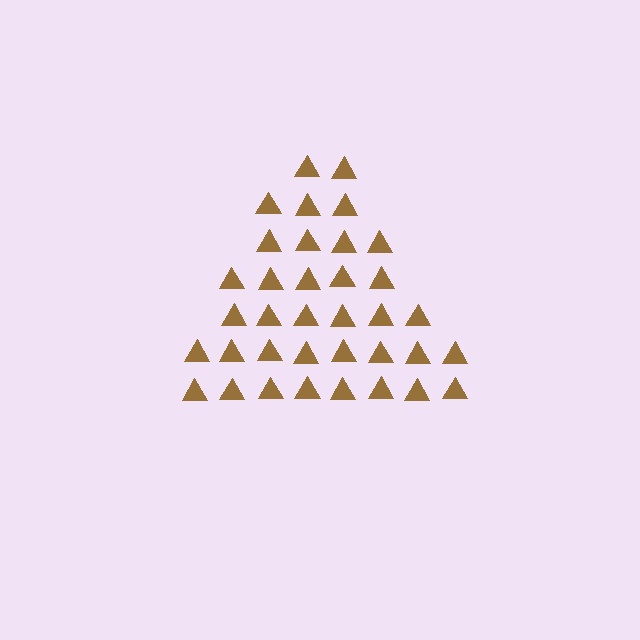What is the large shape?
The large shape is a triangle.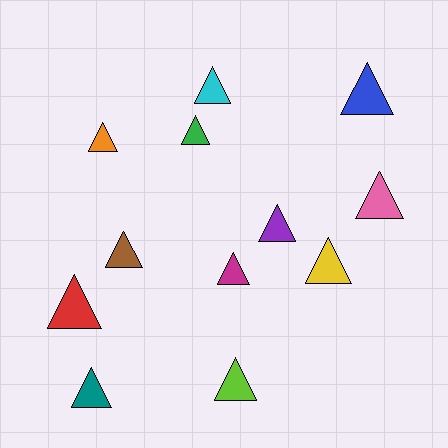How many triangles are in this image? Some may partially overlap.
There are 12 triangles.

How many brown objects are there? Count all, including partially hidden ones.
There is 1 brown object.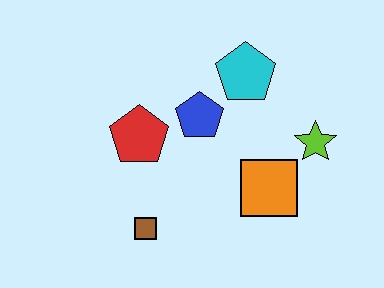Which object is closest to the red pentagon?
The blue pentagon is closest to the red pentagon.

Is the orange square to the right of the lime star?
No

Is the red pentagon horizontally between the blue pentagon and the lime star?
No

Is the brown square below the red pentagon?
Yes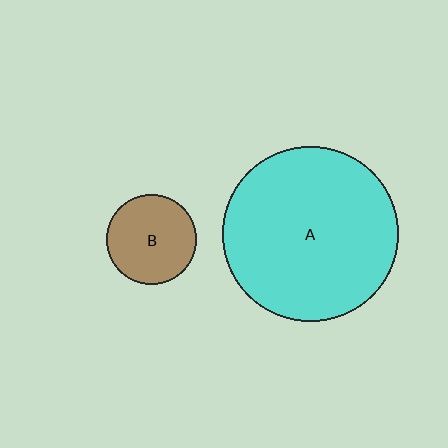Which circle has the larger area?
Circle A (cyan).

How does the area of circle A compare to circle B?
Approximately 3.8 times.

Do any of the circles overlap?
No, none of the circles overlap.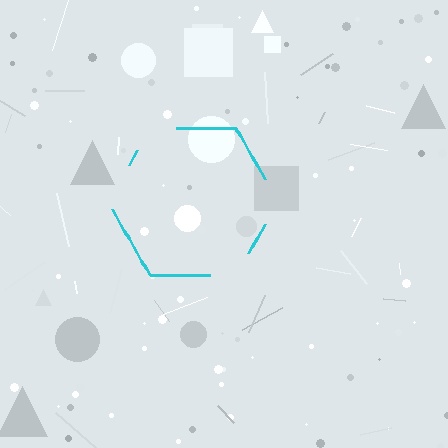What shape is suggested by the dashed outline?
The dashed outline suggests a hexagon.